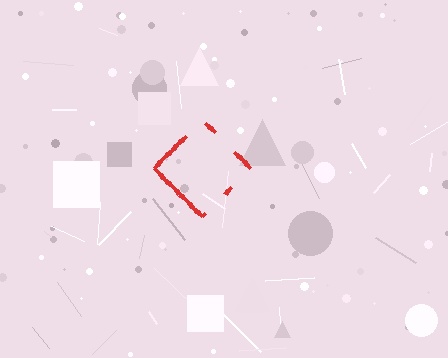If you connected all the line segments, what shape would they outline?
They would outline a diamond.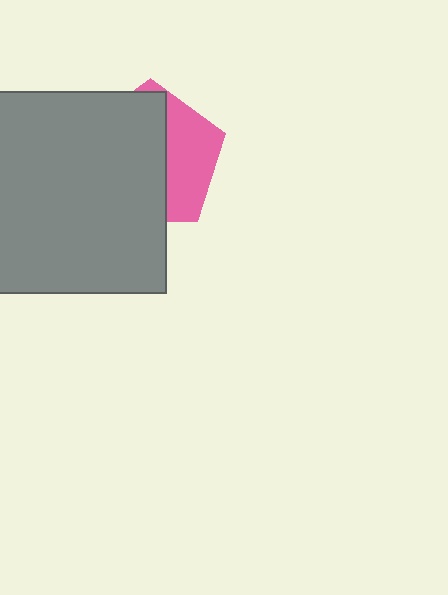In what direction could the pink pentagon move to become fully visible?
The pink pentagon could move right. That would shift it out from behind the gray square entirely.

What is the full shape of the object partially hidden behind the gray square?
The partially hidden object is a pink pentagon.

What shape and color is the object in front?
The object in front is a gray square.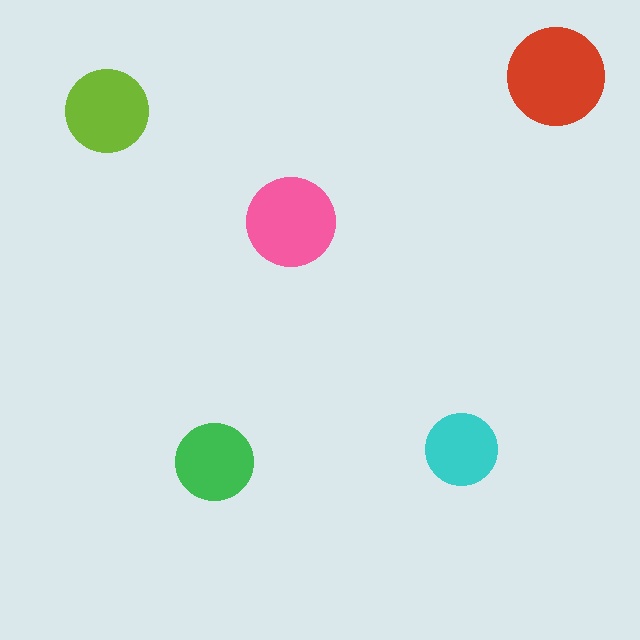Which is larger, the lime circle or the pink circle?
The pink one.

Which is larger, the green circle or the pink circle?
The pink one.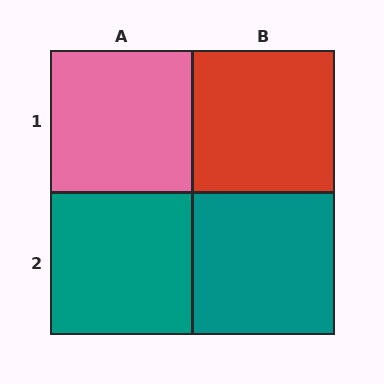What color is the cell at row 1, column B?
Red.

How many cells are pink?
1 cell is pink.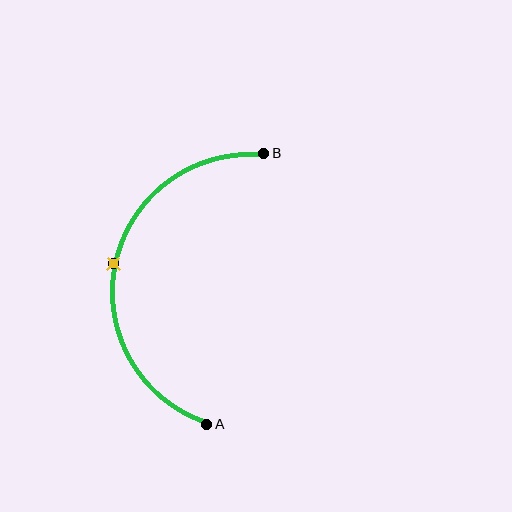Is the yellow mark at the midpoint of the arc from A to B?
Yes. The yellow mark lies on the arc at equal arc-length from both A and B — it is the arc midpoint.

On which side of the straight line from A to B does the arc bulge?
The arc bulges to the left of the straight line connecting A and B.